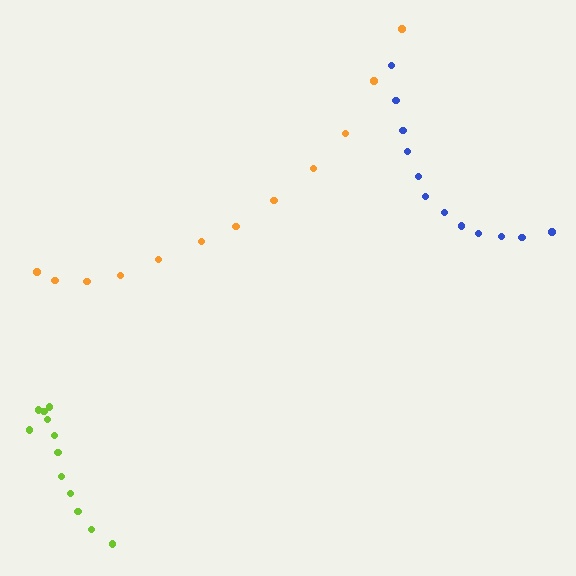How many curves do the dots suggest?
There are 3 distinct paths.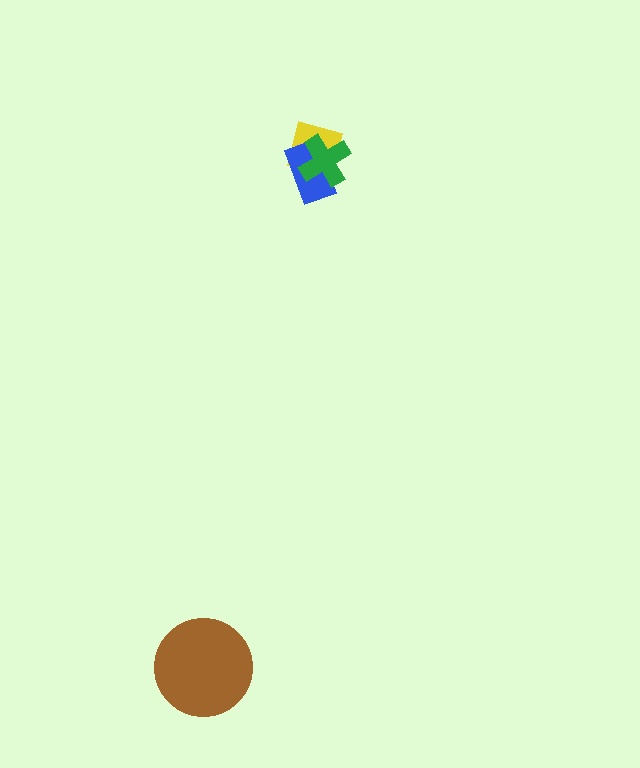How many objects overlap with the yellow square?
2 objects overlap with the yellow square.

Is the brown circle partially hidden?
No, no other shape covers it.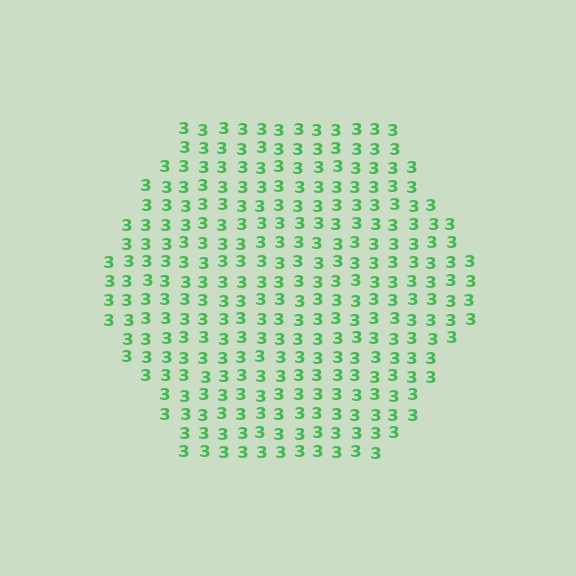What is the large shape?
The large shape is a hexagon.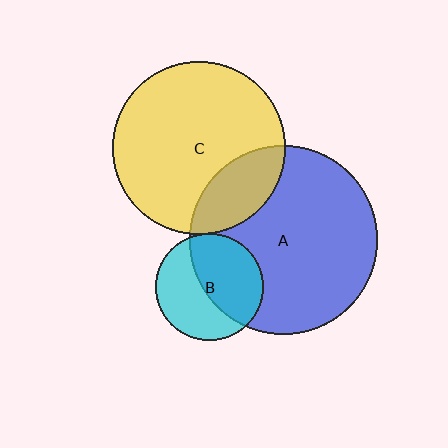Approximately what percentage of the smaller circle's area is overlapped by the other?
Approximately 5%.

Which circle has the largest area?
Circle A (blue).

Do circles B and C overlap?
Yes.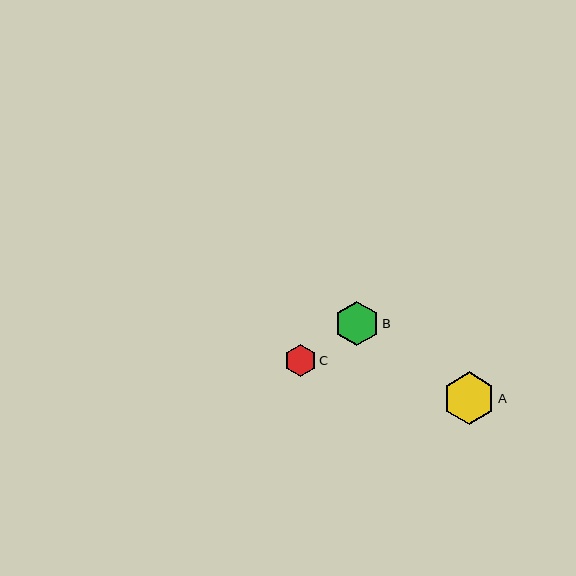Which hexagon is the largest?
Hexagon A is the largest with a size of approximately 53 pixels.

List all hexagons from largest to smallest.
From largest to smallest: A, B, C.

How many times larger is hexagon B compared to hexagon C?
Hexagon B is approximately 1.4 times the size of hexagon C.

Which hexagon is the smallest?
Hexagon C is the smallest with a size of approximately 32 pixels.